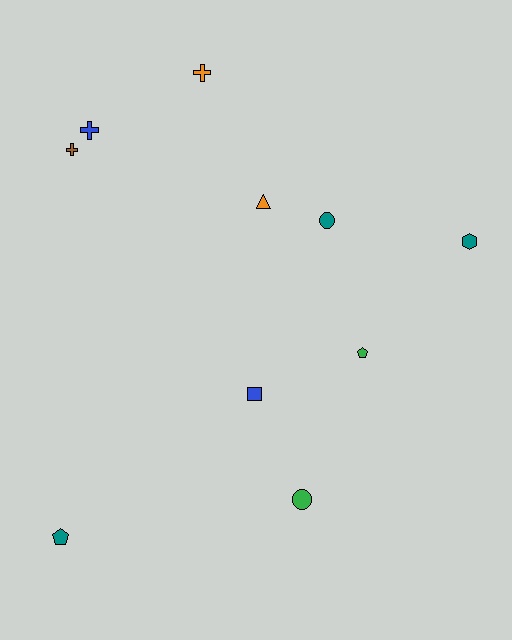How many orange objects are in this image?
There are 2 orange objects.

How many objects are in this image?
There are 10 objects.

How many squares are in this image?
There is 1 square.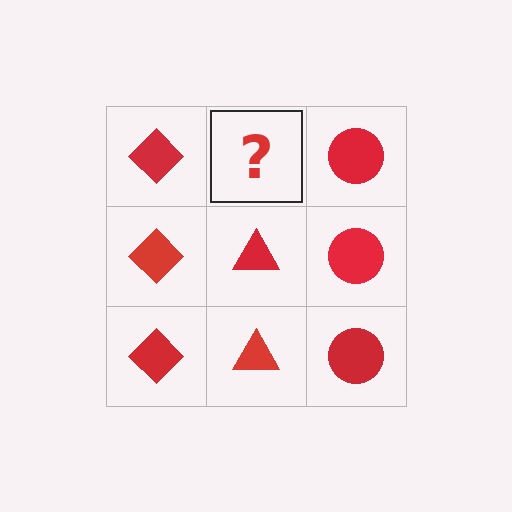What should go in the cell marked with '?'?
The missing cell should contain a red triangle.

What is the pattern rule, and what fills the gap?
The rule is that each column has a consistent shape. The gap should be filled with a red triangle.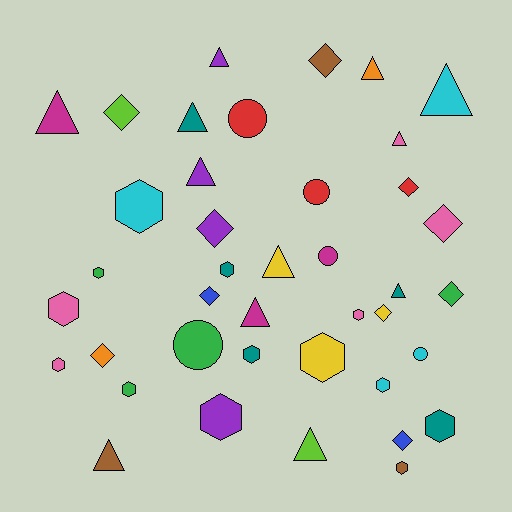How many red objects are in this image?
There are 3 red objects.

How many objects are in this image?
There are 40 objects.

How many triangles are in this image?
There are 12 triangles.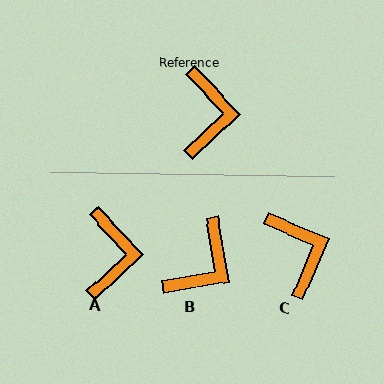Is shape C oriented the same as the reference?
No, it is off by about 24 degrees.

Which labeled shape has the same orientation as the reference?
A.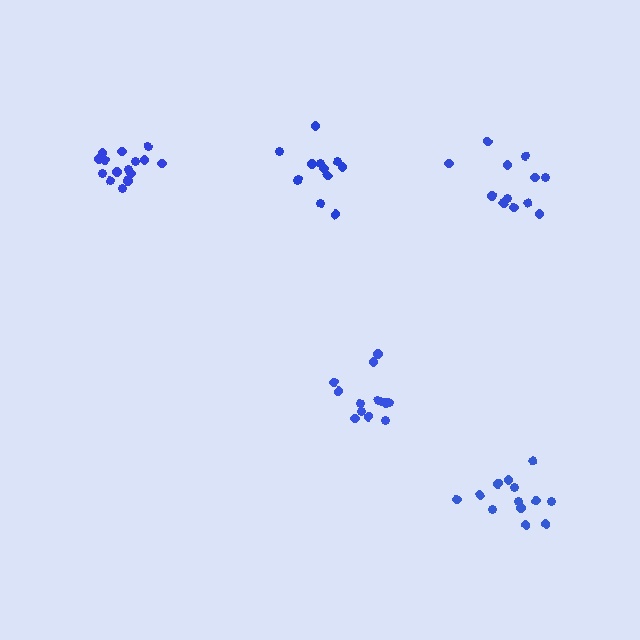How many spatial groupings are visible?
There are 5 spatial groupings.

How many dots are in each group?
Group 1: 12 dots, Group 2: 13 dots, Group 3: 15 dots, Group 4: 13 dots, Group 5: 13 dots (66 total).